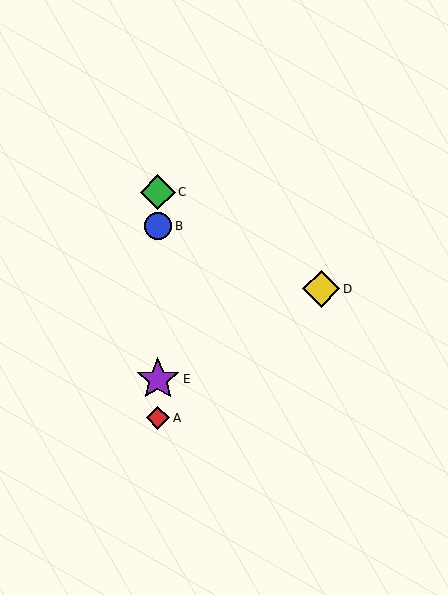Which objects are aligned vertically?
Objects A, B, C, E are aligned vertically.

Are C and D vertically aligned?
No, C is at x≈158 and D is at x≈321.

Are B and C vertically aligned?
Yes, both are at x≈158.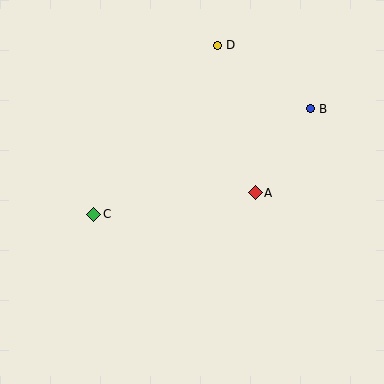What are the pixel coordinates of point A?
Point A is at (255, 193).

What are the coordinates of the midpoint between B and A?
The midpoint between B and A is at (283, 151).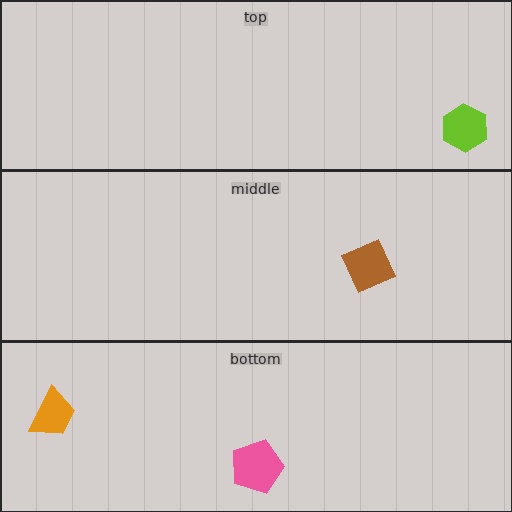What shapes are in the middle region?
The brown diamond.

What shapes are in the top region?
The lime hexagon.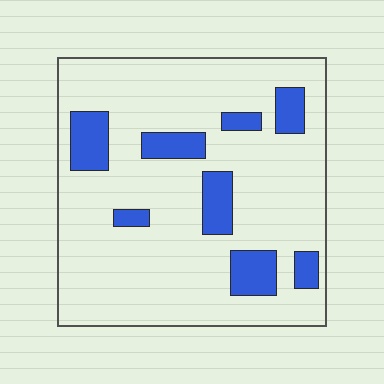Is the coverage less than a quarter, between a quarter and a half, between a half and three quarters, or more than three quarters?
Less than a quarter.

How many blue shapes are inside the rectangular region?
8.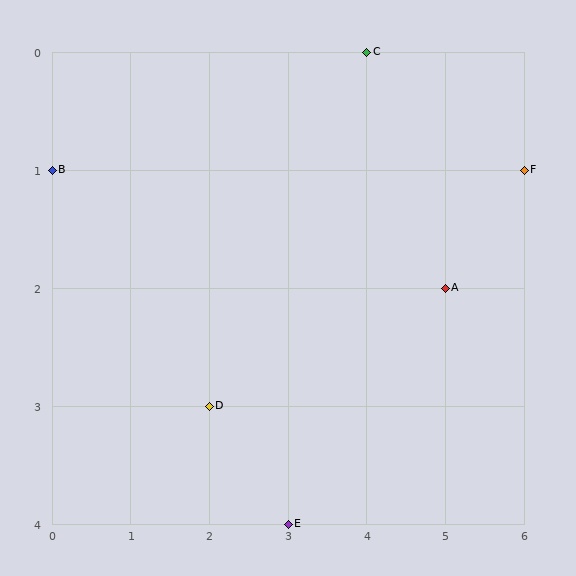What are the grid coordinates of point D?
Point D is at grid coordinates (2, 3).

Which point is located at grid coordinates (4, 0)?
Point C is at (4, 0).